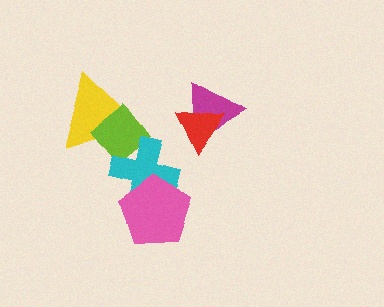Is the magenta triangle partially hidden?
Yes, it is partially covered by another shape.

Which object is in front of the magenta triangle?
The red triangle is in front of the magenta triangle.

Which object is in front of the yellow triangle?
The lime diamond is in front of the yellow triangle.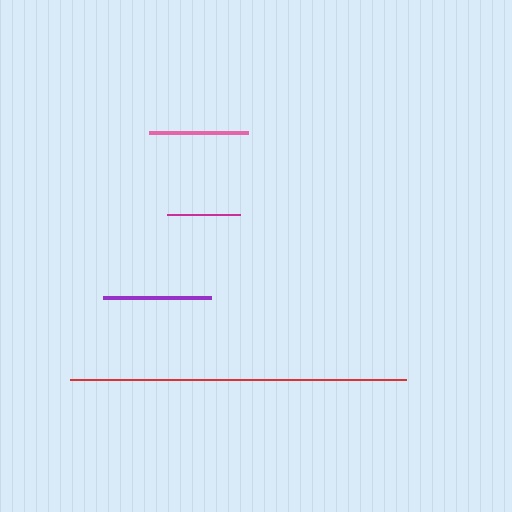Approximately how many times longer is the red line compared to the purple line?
The red line is approximately 3.1 times the length of the purple line.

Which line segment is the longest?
The red line is the longest at approximately 336 pixels.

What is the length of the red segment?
The red segment is approximately 336 pixels long.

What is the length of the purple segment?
The purple segment is approximately 108 pixels long.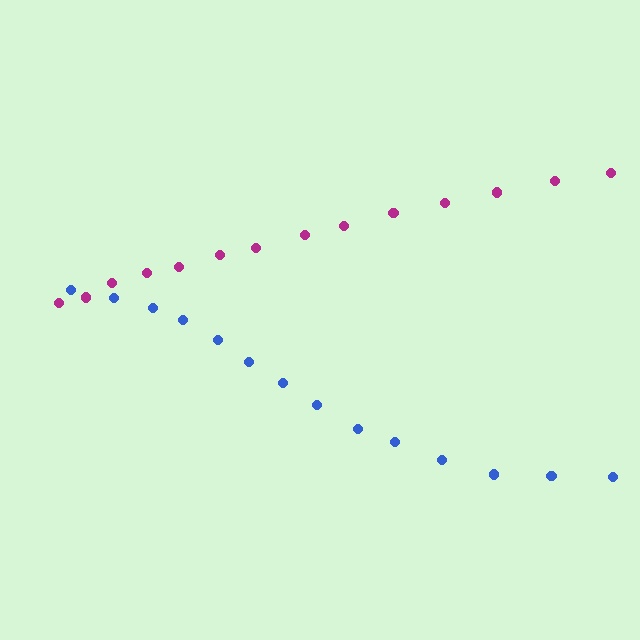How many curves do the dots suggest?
There are 2 distinct paths.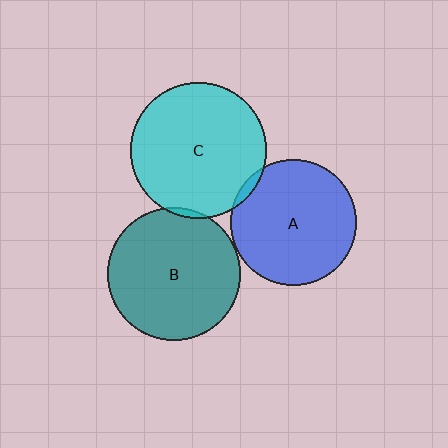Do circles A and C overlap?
Yes.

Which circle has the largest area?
Circle C (cyan).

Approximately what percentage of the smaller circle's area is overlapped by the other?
Approximately 5%.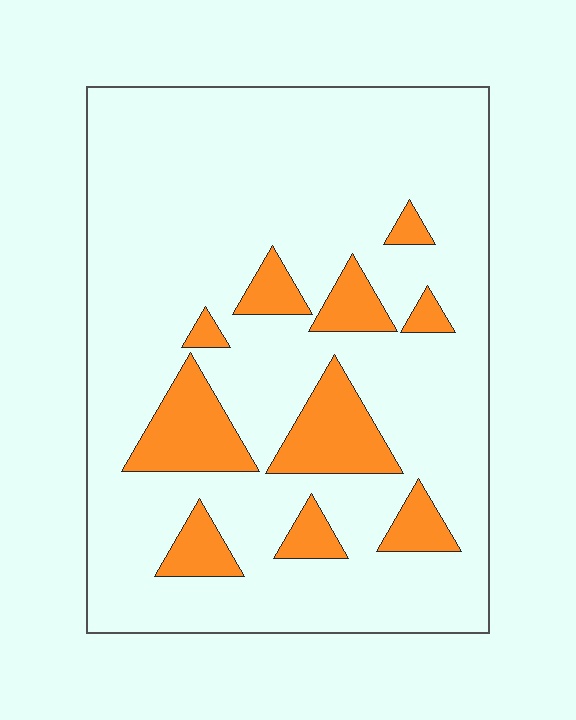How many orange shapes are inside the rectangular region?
10.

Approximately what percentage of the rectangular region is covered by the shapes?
Approximately 15%.